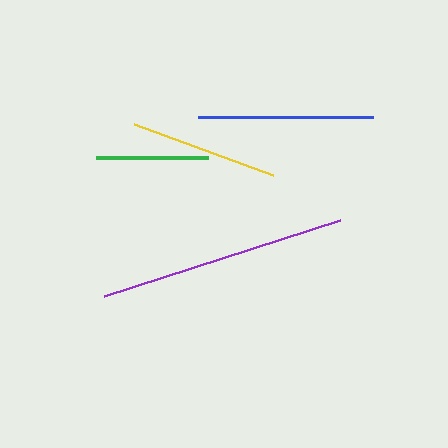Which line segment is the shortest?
The green line is the shortest at approximately 112 pixels.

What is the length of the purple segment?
The purple segment is approximately 248 pixels long.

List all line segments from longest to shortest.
From longest to shortest: purple, blue, yellow, green.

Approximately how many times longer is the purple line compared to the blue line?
The purple line is approximately 1.4 times the length of the blue line.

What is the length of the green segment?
The green segment is approximately 112 pixels long.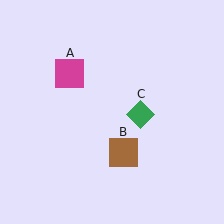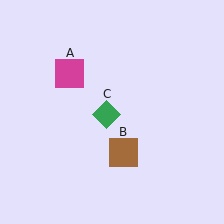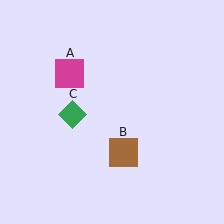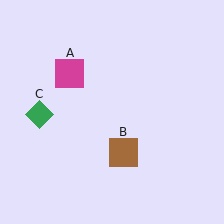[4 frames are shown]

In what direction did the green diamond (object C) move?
The green diamond (object C) moved left.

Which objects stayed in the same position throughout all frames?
Magenta square (object A) and brown square (object B) remained stationary.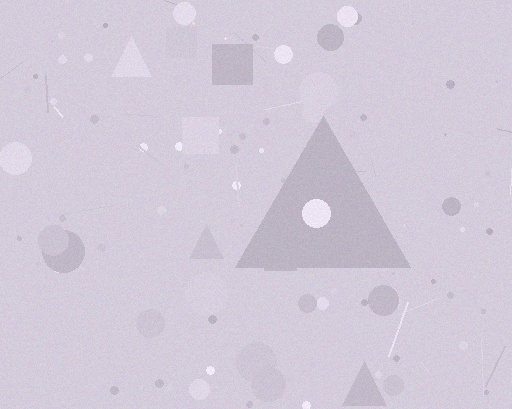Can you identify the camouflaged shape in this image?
The camouflaged shape is a triangle.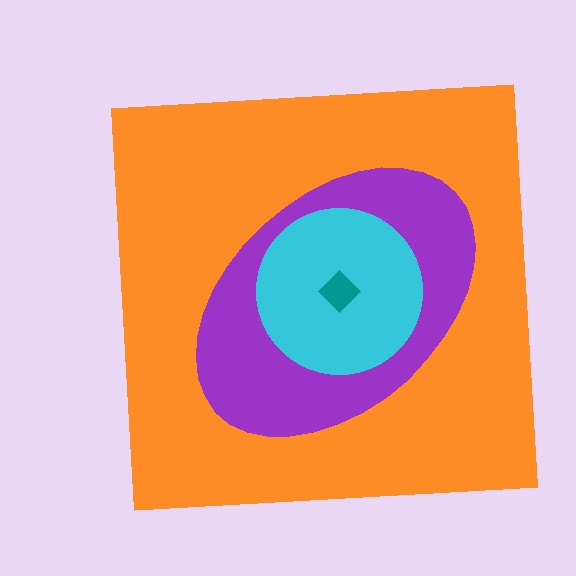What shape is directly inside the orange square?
The purple ellipse.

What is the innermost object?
The teal diamond.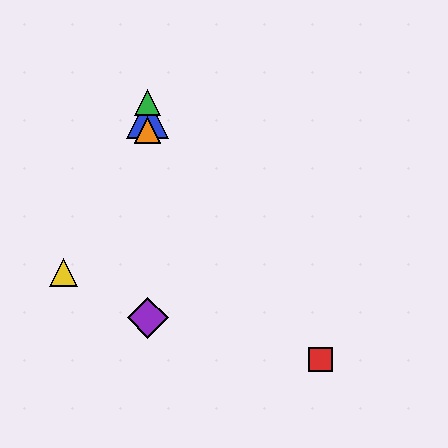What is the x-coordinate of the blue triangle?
The blue triangle is at x≈148.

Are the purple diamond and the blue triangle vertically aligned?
Yes, both are at x≈148.